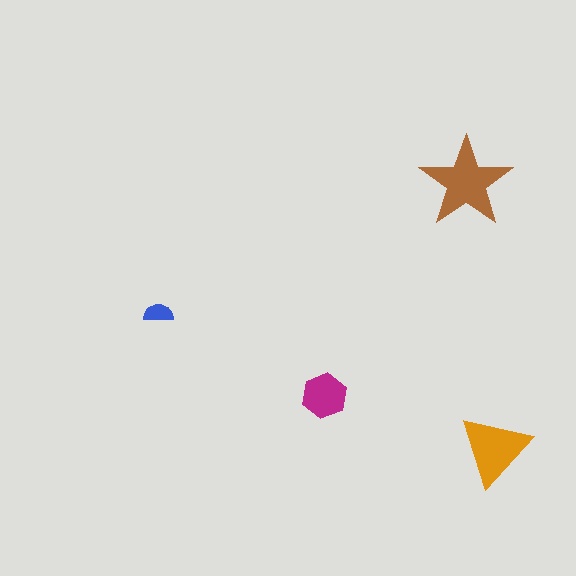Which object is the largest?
The brown star.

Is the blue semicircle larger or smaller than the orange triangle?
Smaller.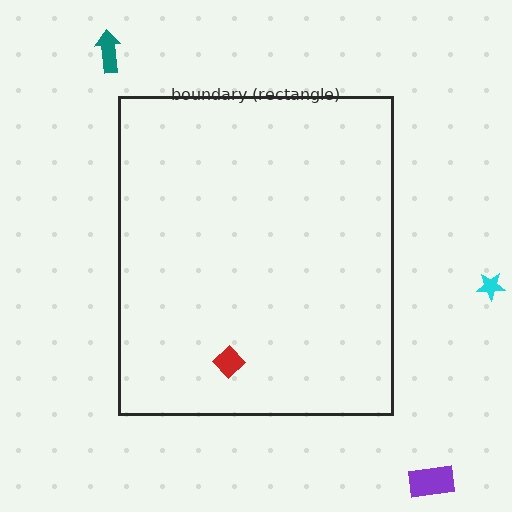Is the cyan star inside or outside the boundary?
Outside.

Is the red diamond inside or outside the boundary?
Inside.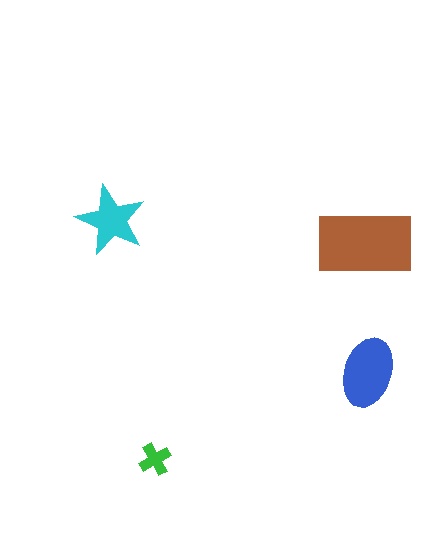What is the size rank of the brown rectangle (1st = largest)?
1st.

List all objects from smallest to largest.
The green cross, the cyan star, the blue ellipse, the brown rectangle.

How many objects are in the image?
There are 4 objects in the image.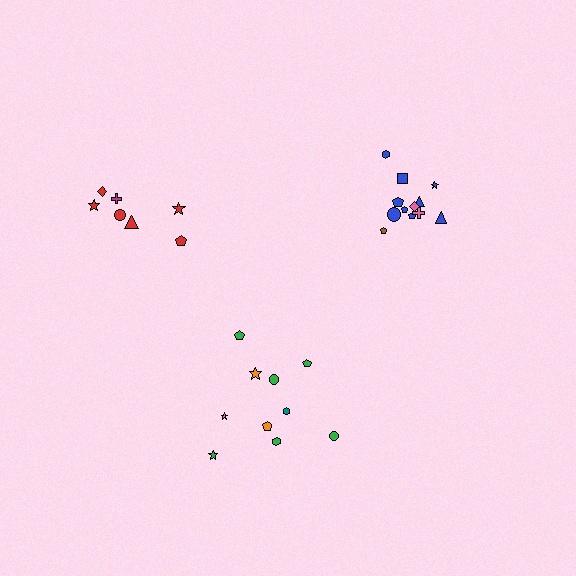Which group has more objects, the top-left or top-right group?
The top-right group.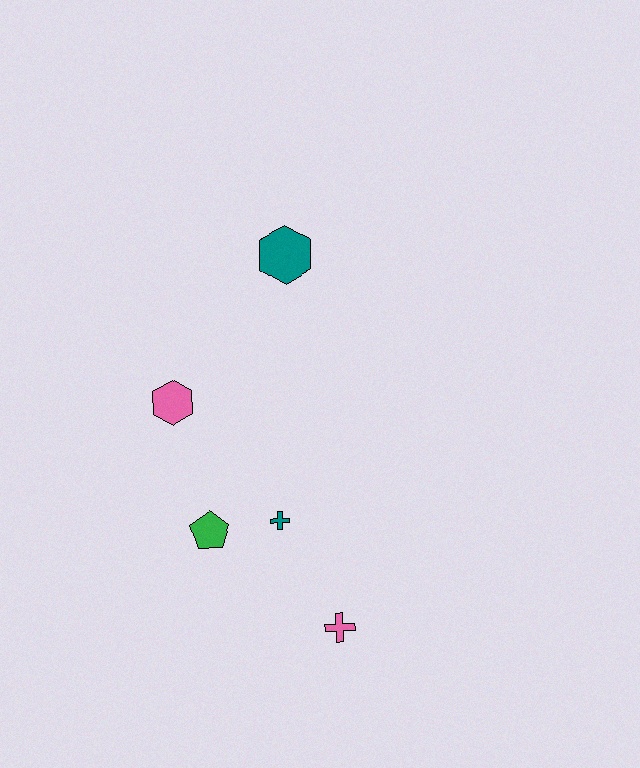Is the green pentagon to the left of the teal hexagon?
Yes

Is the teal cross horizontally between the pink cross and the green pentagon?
Yes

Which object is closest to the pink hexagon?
The green pentagon is closest to the pink hexagon.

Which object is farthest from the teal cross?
The teal hexagon is farthest from the teal cross.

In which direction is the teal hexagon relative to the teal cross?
The teal hexagon is above the teal cross.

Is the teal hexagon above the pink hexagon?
Yes